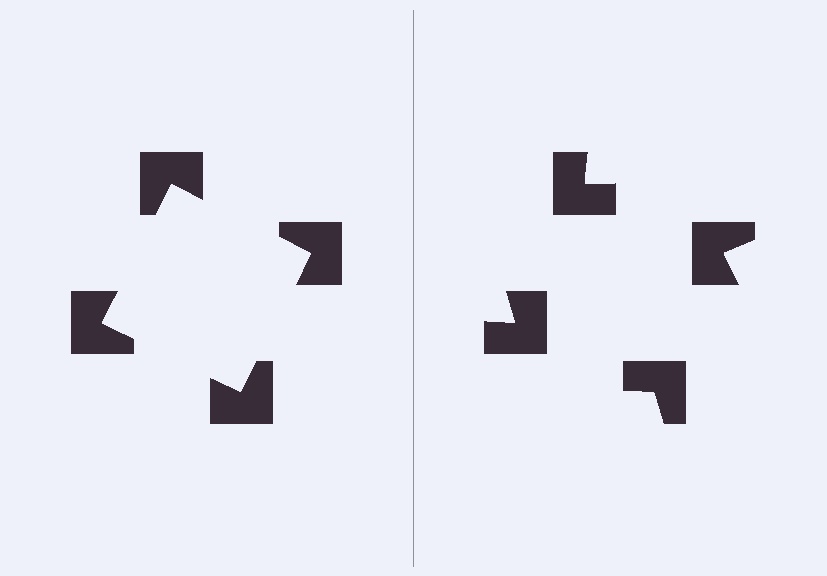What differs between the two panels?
The notched squares are positioned identically on both sides; only the wedge orientations differ. On the left they align to a square; on the right they are misaligned.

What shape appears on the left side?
An illusory square.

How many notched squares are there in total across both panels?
8 — 4 on each side.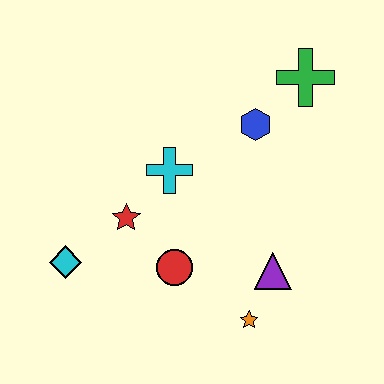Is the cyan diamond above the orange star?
Yes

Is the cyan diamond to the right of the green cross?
No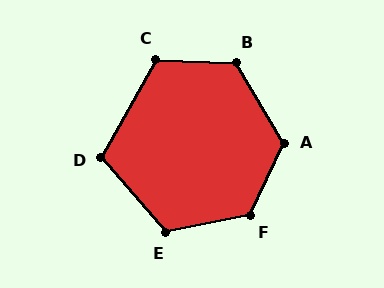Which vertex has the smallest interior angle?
D, at approximately 110 degrees.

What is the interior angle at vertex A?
Approximately 124 degrees (obtuse).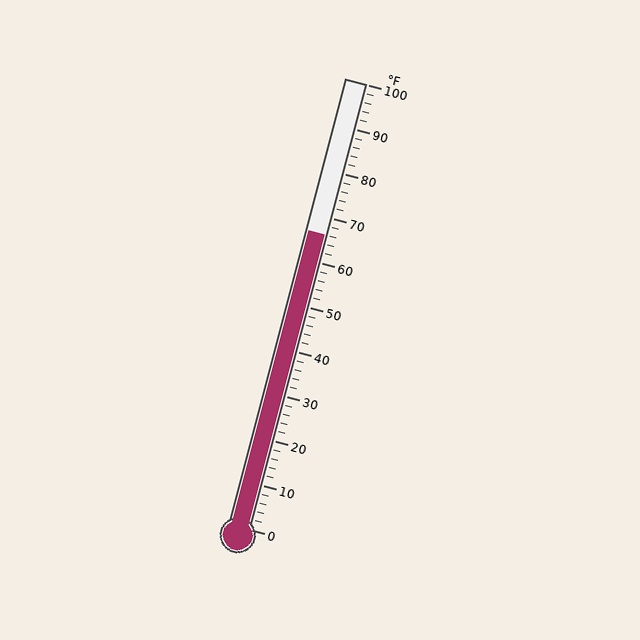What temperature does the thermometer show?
The thermometer shows approximately 66°F.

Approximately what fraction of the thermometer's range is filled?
The thermometer is filled to approximately 65% of its range.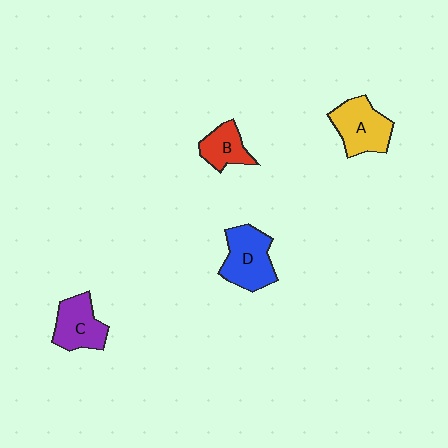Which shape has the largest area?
Shape D (blue).